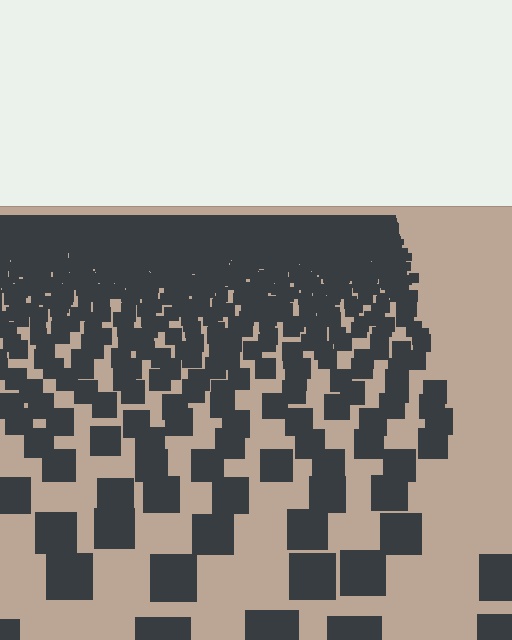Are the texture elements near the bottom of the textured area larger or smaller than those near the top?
Larger. Near the bottom, elements are closer to the viewer and appear at a bigger on-screen size.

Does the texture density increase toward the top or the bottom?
Density increases toward the top.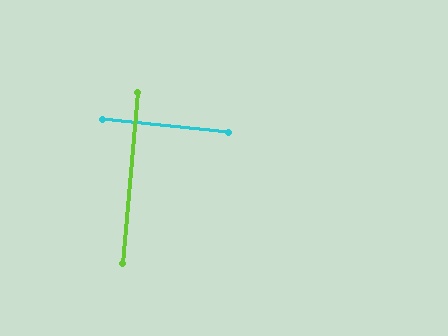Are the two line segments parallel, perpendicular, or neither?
Perpendicular — they meet at approximately 89°.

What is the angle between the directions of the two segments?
Approximately 89 degrees.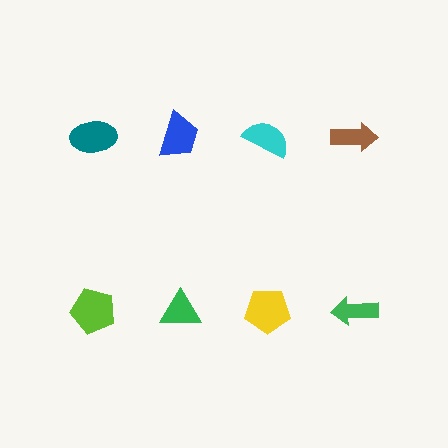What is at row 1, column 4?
A brown arrow.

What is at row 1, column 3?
A cyan semicircle.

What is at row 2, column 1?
A lime pentagon.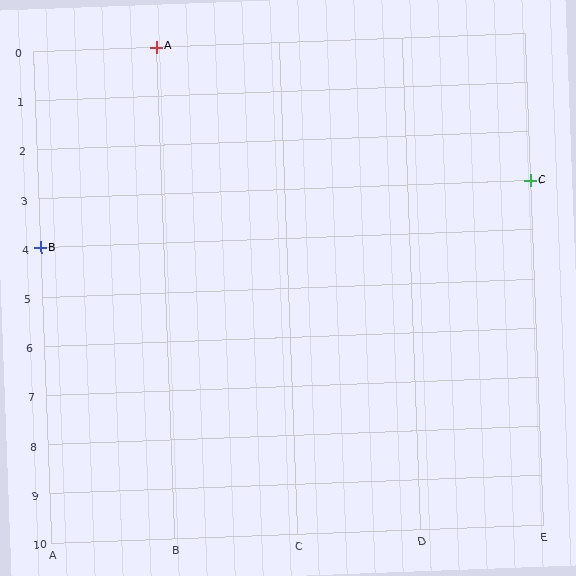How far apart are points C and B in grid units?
Points C and B are 4 columns and 1 row apart (about 4.1 grid units diagonally).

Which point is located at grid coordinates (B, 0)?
Point A is at (B, 0).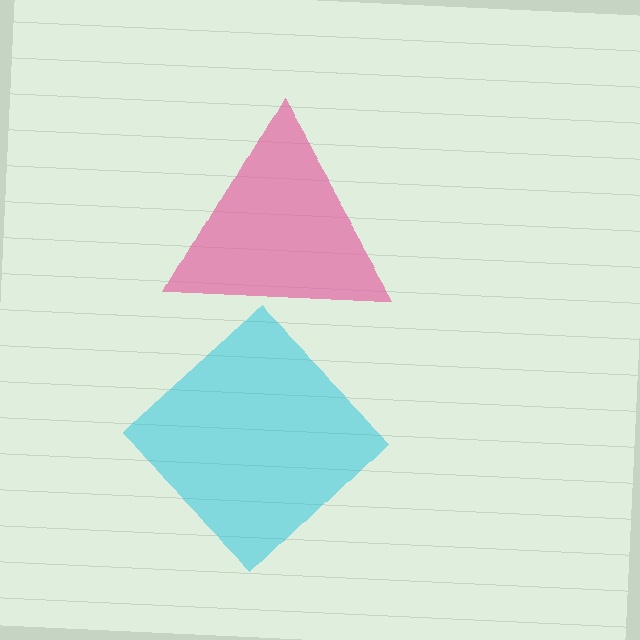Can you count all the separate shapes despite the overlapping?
Yes, there are 2 separate shapes.